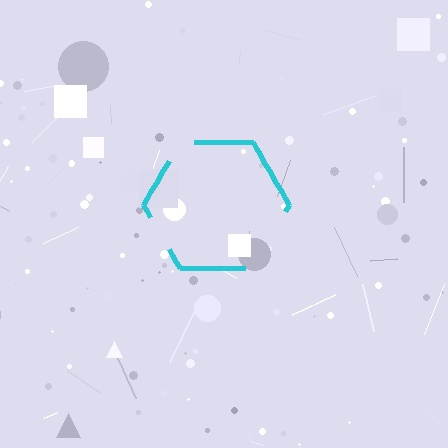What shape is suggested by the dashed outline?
The dashed outline suggests a hexagon.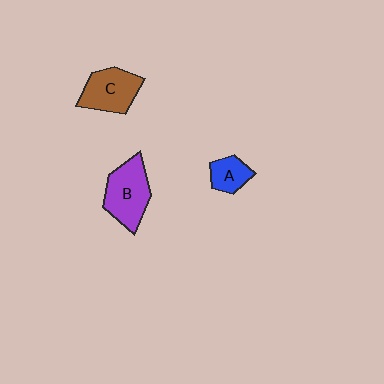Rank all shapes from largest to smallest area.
From largest to smallest: B (purple), C (brown), A (blue).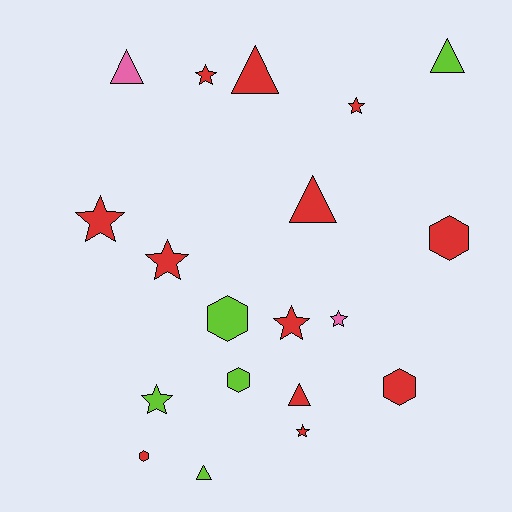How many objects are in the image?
There are 19 objects.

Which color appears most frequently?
Red, with 12 objects.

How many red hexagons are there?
There are 3 red hexagons.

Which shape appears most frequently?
Star, with 8 objects.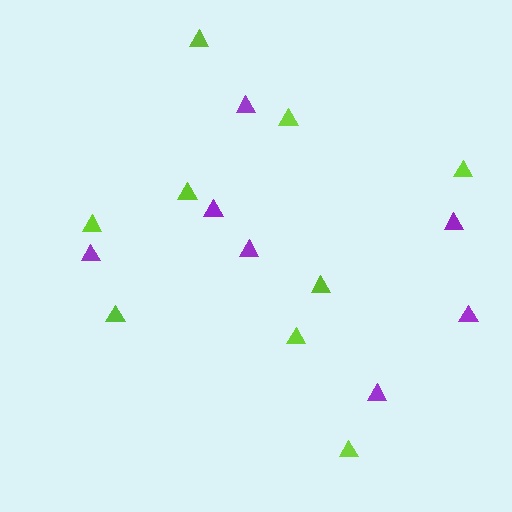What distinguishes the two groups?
There are 2 groups: one group of purple triangles (7) and one group of lime triangles (9).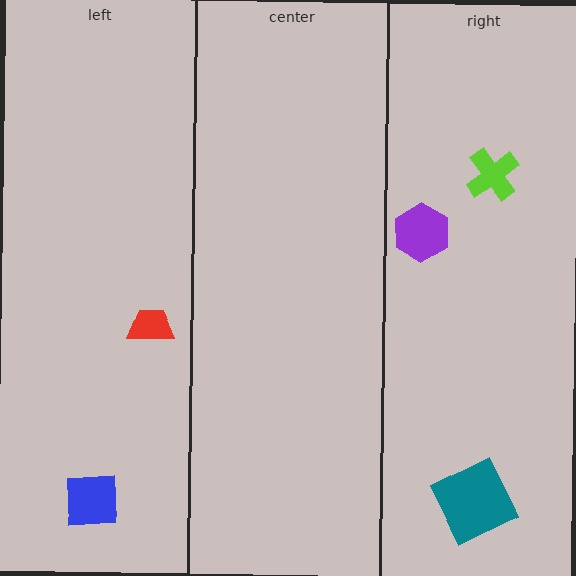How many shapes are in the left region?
2.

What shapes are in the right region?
The lime cross, the purple hexagon, the teal square.